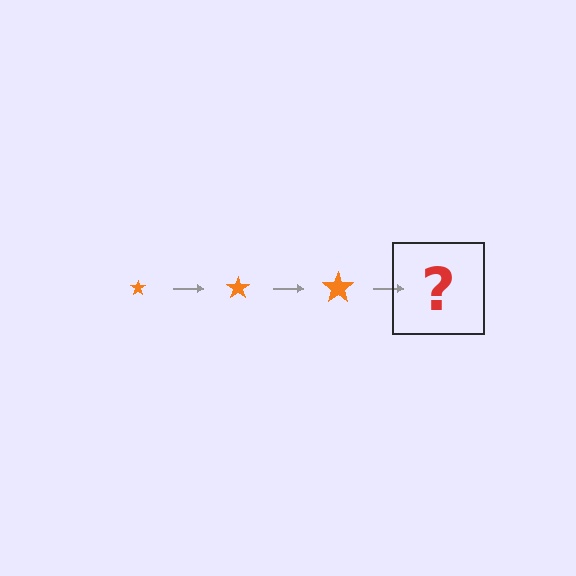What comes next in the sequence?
The next element should be an orange star, larger than the previous one.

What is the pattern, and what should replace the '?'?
The pattern is that the star gets progressively larger each step. The '?' should be an orange star, larger than the previous one.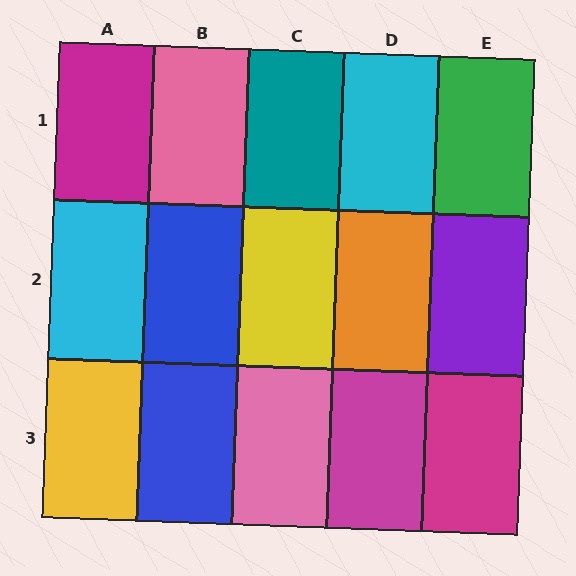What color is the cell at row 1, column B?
Pink.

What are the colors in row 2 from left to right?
Cyan, blue, yellow, orange, purple.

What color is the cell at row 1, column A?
Magenta.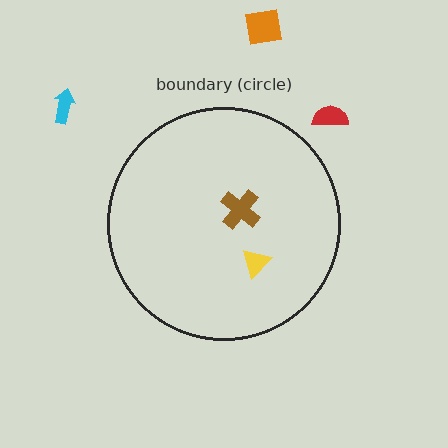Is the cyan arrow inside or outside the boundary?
Outside.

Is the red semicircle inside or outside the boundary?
Outside.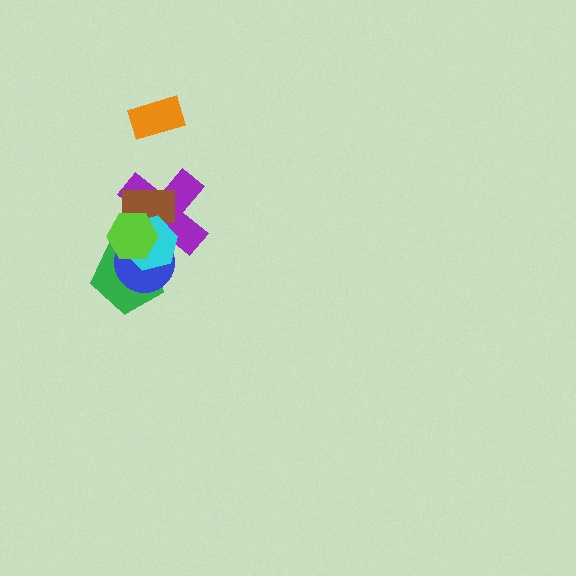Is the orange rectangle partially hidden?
No, no other shape covers it.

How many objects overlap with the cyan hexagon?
5 objects overlap with the cyan hexagon.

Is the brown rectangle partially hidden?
Yes, it is partially covered by another shape.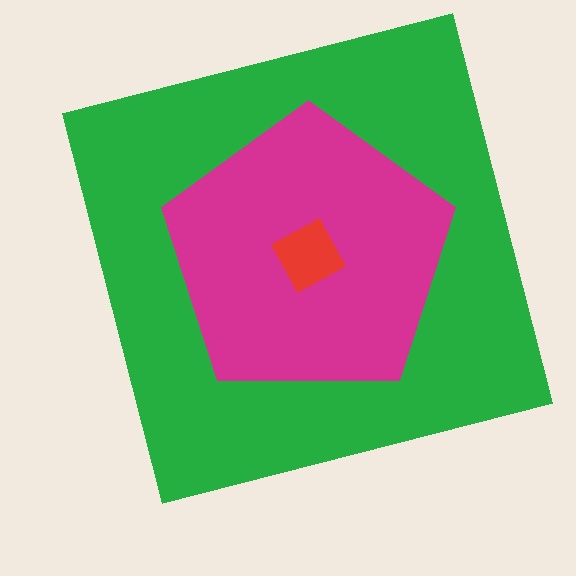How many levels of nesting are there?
3.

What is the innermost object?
The red diamond.